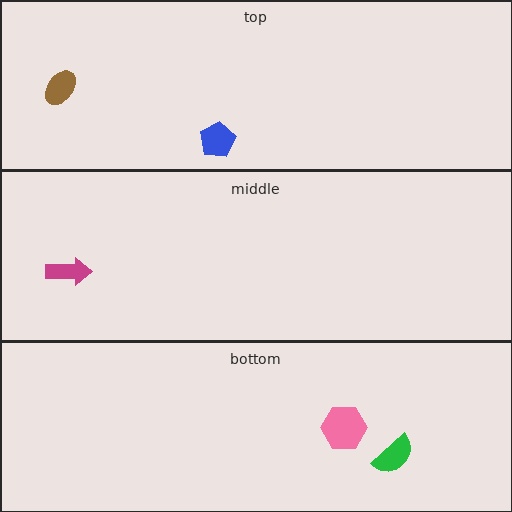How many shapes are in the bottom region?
2.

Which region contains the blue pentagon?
The top region.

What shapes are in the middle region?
The magenta arrow.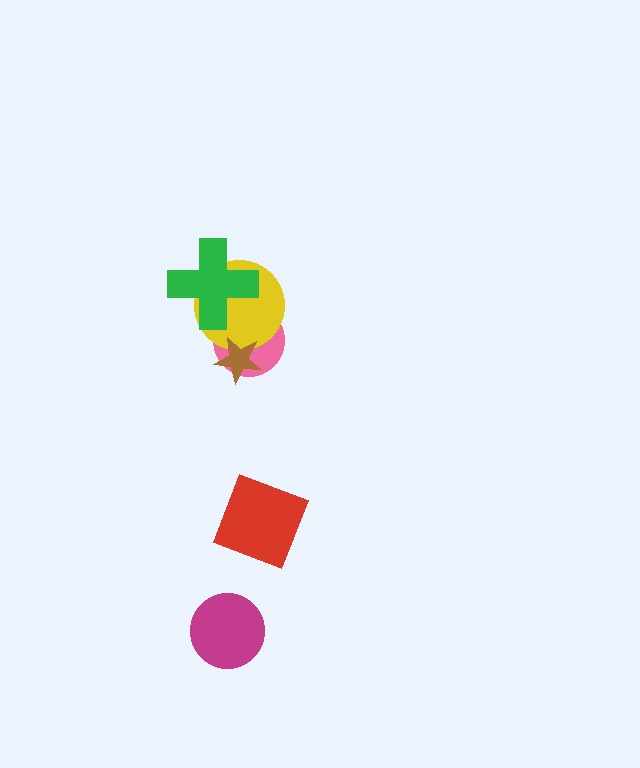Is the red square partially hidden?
No, no other shape covers it.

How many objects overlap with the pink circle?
3 objects overlap with the pink circle.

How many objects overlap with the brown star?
2 objects overlap with the brown star.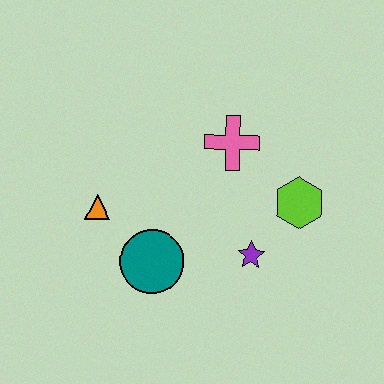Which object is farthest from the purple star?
The orange triangle is farthest from the purple star.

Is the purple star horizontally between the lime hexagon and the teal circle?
Yes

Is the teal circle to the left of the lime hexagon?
Yes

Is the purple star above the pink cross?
No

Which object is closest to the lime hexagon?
The purple star is closest to the lime hexagon.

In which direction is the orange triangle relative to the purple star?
The orange triangle is to the left of the purple star.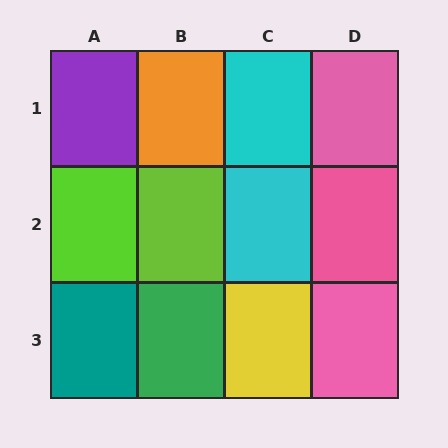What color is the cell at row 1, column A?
Purple.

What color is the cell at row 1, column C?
Cyan.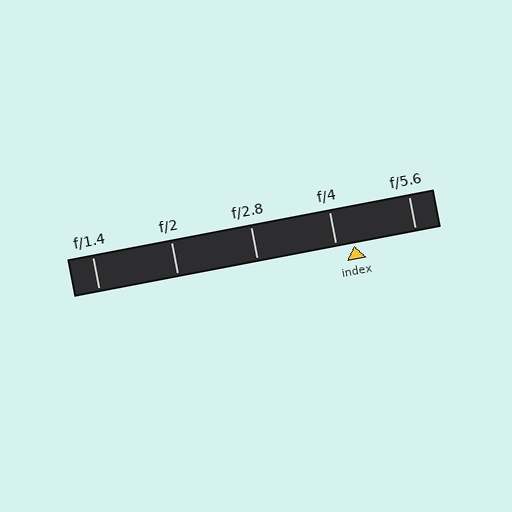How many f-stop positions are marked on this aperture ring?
There are 5 f-stop positions marked.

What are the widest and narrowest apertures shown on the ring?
The widest aperture shown is f/1.4 and the narrowest is f/5.6.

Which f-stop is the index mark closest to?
The index mark is closest to f/4.